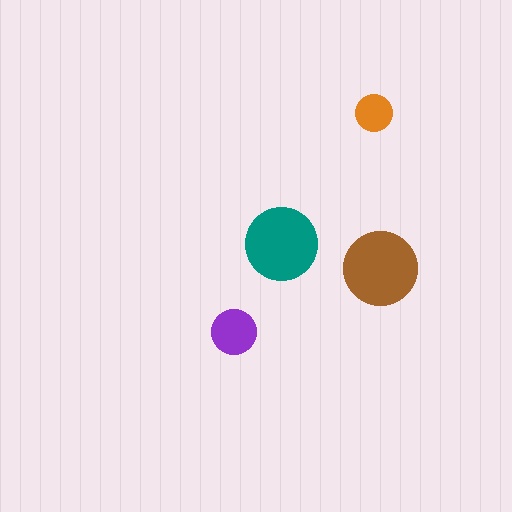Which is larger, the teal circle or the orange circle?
The teal one.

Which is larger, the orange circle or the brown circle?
The brown one.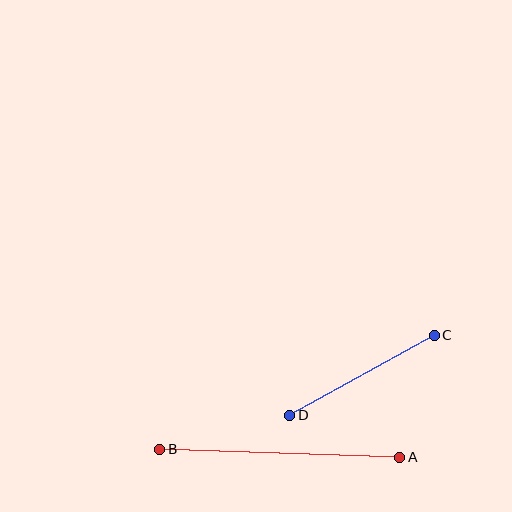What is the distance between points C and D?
The distance is approximately 165 pixels.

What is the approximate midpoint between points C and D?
The midpoint is at approximately (362, 375) pixels.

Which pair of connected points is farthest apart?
Points A and B are farthest apart.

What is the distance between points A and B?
The distance is approximately 240 pixels.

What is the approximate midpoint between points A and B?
The midpoint is at approximately (280, 453) pixels.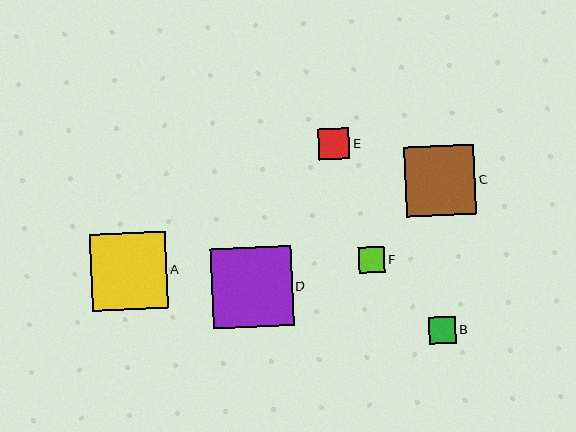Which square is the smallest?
Square F is the smallest with a size of approximately 26 pixels.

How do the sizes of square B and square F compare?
Square B and square F are approximately the same size.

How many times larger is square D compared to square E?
Square D is approximately 2.6 times the size of square E.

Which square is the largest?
Square D is the largest with a size of approximately 81 pixels.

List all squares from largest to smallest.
From largest to smallest: D, A, C, E, B, F.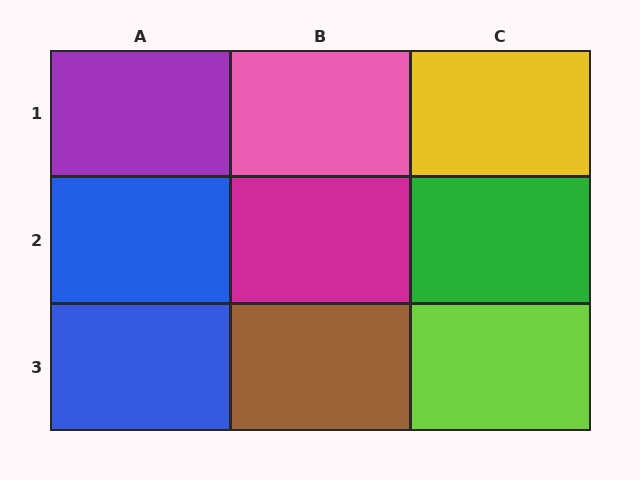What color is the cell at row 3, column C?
Lime.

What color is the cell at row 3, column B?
Brown.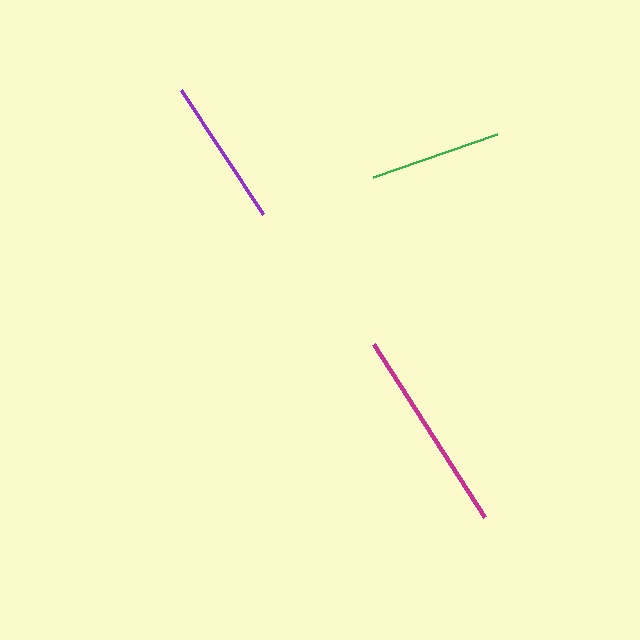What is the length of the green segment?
The green segment is approximately 130 pixels long.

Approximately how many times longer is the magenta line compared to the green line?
The magenta line is approximately 1.6 times the length of the green line.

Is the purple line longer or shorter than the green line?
The purple line is longer than the green line.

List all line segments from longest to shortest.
From longest to shortest: magenta, purple, green.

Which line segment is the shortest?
The green line is the shortest at approximately 130 pixels.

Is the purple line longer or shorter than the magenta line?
The magenta line is longer than the purple line.